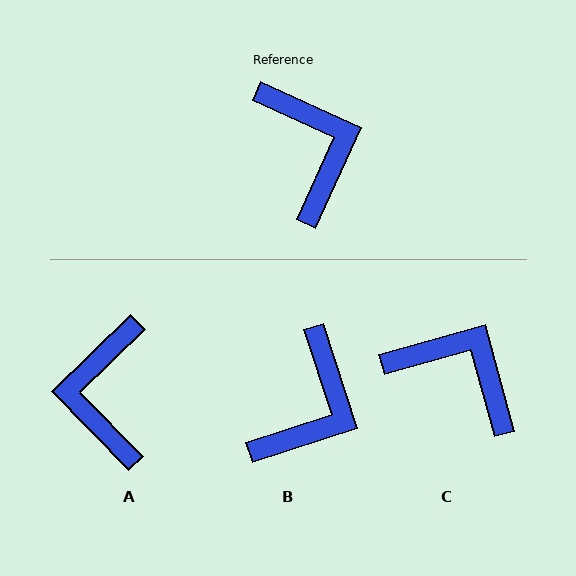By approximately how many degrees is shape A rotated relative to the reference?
Approximately 159 degrees counter-clockwise.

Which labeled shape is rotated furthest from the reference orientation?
A, about 159 degrees away.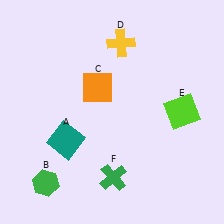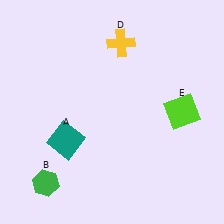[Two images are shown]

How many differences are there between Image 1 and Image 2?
There are 2 differences between the two images.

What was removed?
The orange square (C), the green cross (F) were removed in Image 2.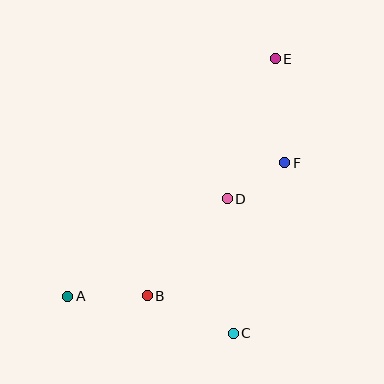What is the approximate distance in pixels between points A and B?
The distance between A and B is approximately 80 pixels.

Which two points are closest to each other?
Points D and F are closest to each other.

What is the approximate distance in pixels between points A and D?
The distance between A and D is approximately 187 pixels.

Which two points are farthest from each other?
Points A and E are farthest from each other.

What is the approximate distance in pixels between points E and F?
The distance between E and F is approximately 105 pixels.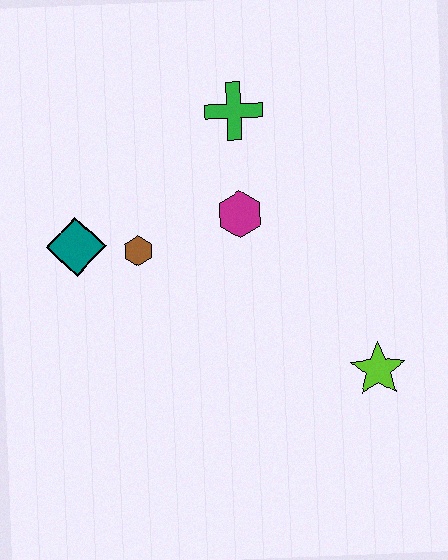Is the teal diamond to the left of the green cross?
Yes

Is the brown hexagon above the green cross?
No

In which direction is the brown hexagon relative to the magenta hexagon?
The brown hexagon is to the left of the magenta hexagon.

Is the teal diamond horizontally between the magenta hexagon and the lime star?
No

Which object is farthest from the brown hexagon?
The lime star is farthest from the brown hexagon.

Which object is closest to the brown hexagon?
The teal diamond is closest to the brown hexagon.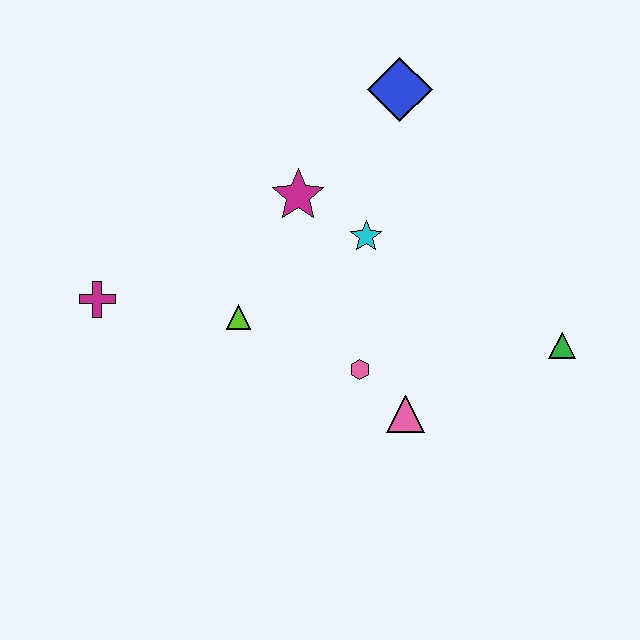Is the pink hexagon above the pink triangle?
Yes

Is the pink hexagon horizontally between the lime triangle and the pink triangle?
Yes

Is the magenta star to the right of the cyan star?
No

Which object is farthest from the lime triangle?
The green triangle is farthest from the lime triangle.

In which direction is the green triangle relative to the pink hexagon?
The green triangle is to the right of the pink hexagon.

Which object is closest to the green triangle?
The pink triangle is closest to the green triangle.